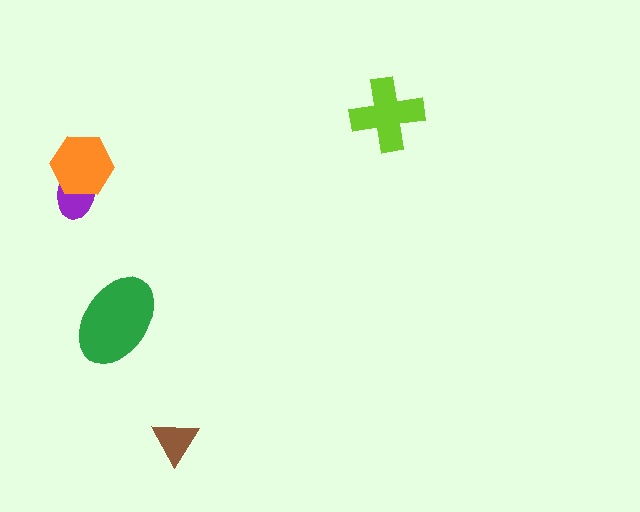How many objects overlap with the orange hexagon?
1 object overlaps with the orange hexagon.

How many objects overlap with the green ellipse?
0 objects overlap with the green ellipse.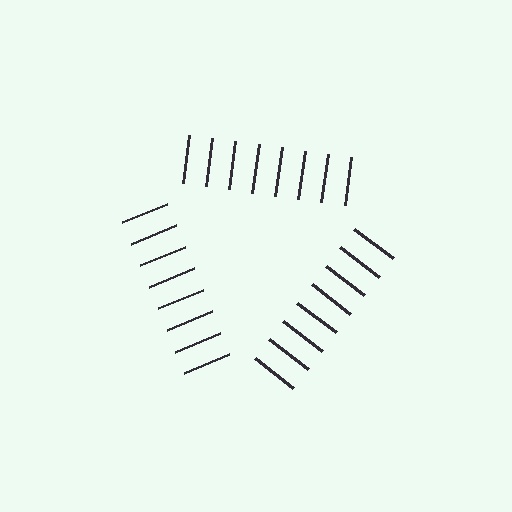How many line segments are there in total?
24 — 8 along each of the 3 edges.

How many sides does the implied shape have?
3 sides — the line-ends trace a triangle.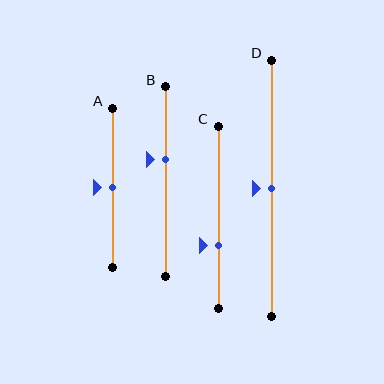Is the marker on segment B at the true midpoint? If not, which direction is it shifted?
No, the marker on segment B is shifted upward by about 12% of the segment length.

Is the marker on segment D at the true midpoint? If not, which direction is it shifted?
Yes, the marker on segment D is at the true midpoint.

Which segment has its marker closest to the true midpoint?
Segment A has its marker closest to the true midpoint.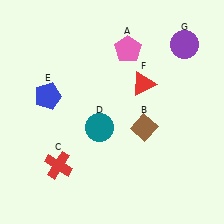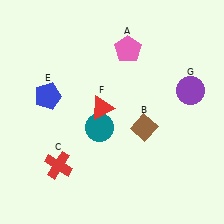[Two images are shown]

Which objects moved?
The objects that moved are: the red triangle (F), the purple circle (G).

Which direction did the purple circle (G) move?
The purple circle (G) moved down.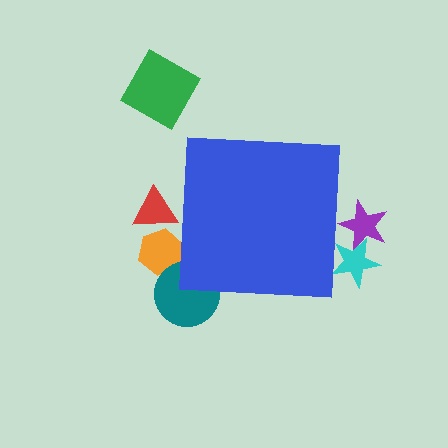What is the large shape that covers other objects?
A blue square.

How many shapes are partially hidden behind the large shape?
5 shapes are partially hidden.